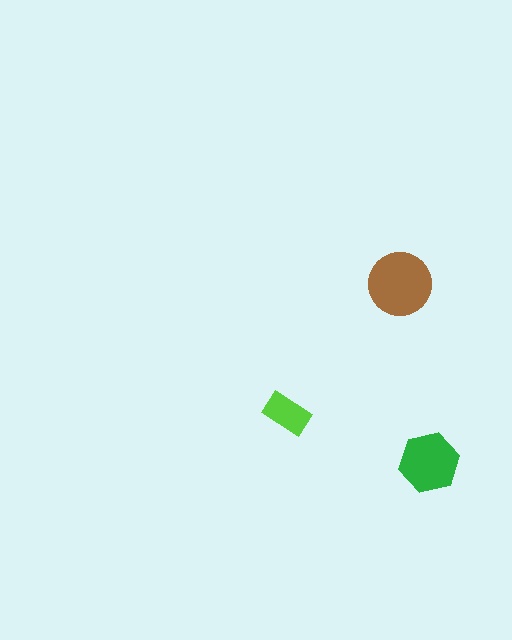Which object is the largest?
The brown circle.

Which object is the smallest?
The lime rectangle.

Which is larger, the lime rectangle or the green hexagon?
The green hexagon.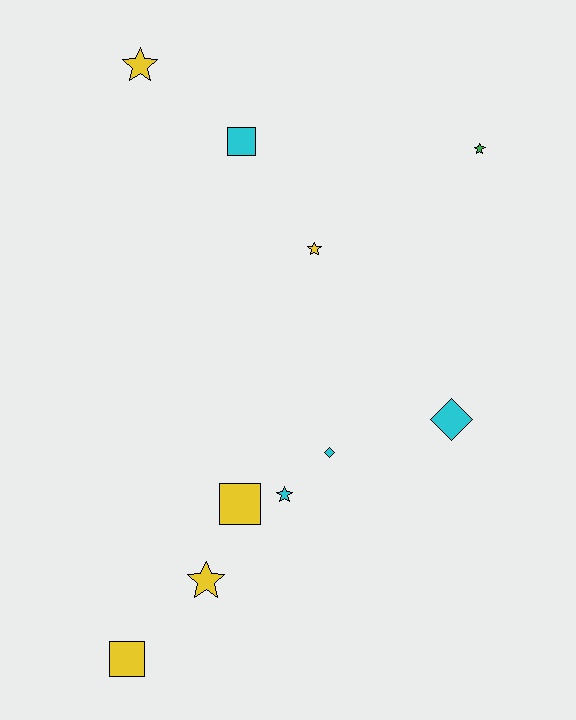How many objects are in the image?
There are 10 objects.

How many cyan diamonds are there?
There are 2 cyan diamonds.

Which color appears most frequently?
Yellow, with 5 objects.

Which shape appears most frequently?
Star, with 5 objects.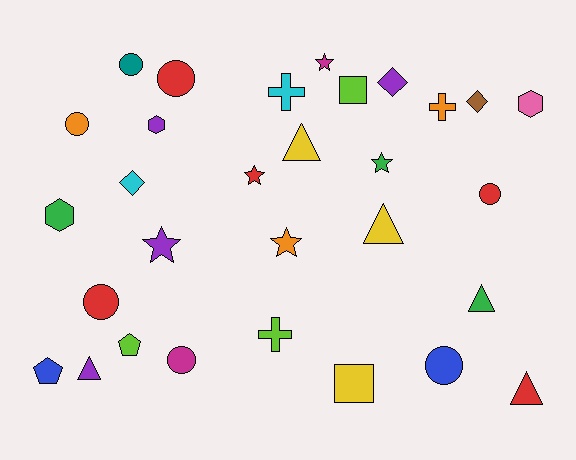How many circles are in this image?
There are 7 circles.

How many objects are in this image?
There are 30 objects.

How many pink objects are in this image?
There is 1 pink object.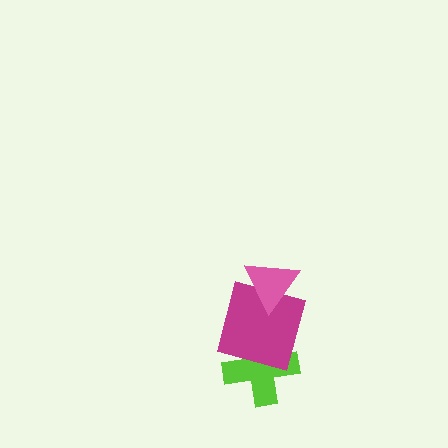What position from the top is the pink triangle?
The pink triangle is 1st from the top.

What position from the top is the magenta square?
The magenta square is 2nd from the top.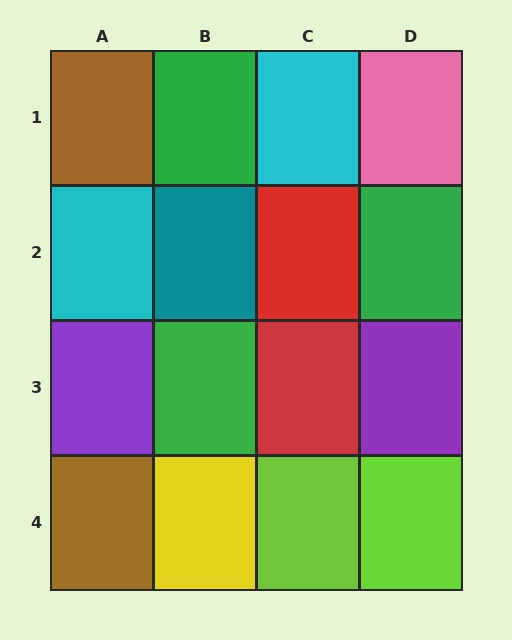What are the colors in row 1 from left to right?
Brown, green, cyan, pink.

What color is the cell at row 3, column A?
Purple.